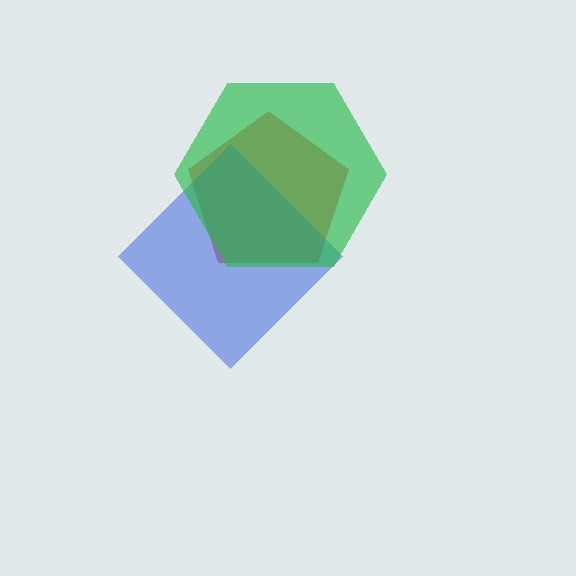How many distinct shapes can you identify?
There are 3 distinct shapes: a red pentagon, a blue diamond, a green hexagon.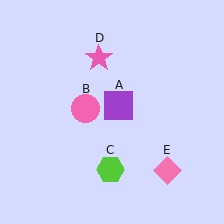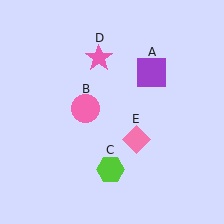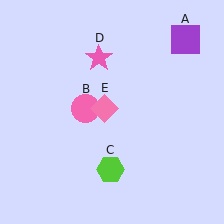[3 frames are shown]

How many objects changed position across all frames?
2 objects changed position: purple square (object A), pink diamond (object E).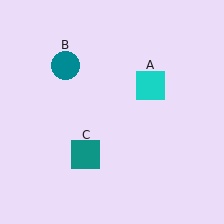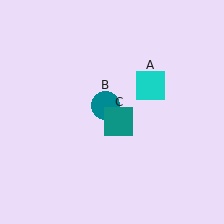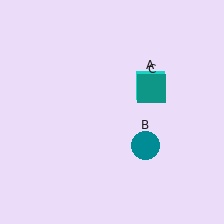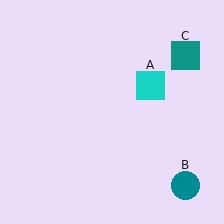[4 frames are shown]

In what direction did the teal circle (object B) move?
The teal circle (object B) moved down and to the right.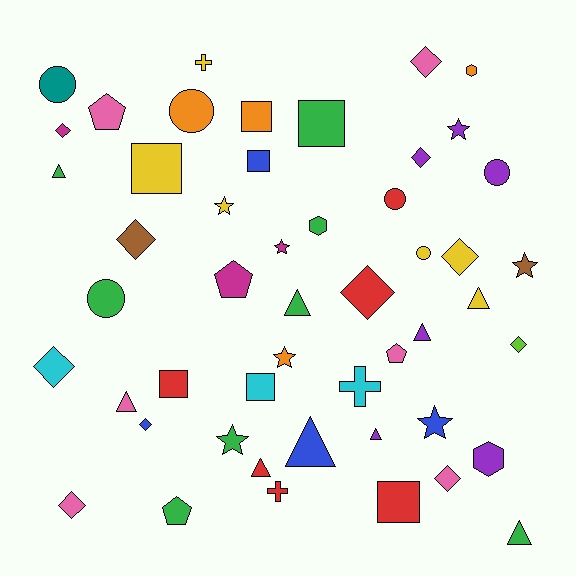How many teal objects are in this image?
There is 1 teal object.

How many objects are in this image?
There are 50 objects.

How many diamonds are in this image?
There are 11 diamonds.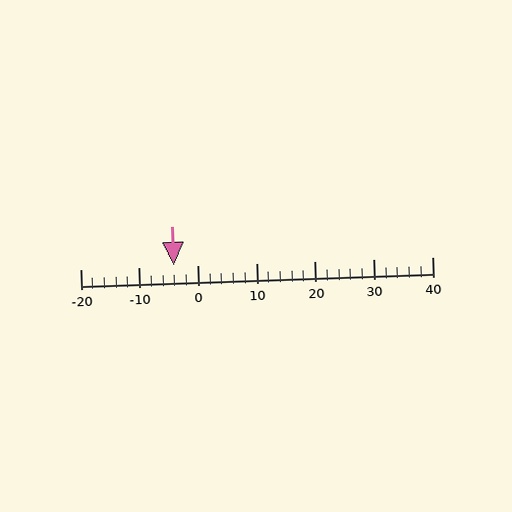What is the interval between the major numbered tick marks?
The major tick marks are spaced 10 units apart.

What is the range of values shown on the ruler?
The ruler shows values from -20 to 40.